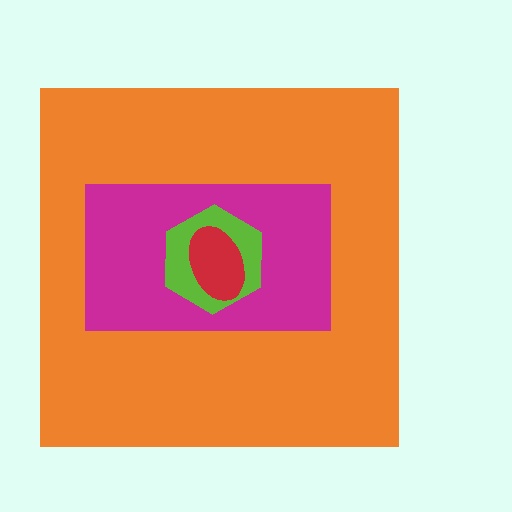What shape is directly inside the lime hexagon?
The red ellipse.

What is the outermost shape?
The orange square.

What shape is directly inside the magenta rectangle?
The lime hexagon.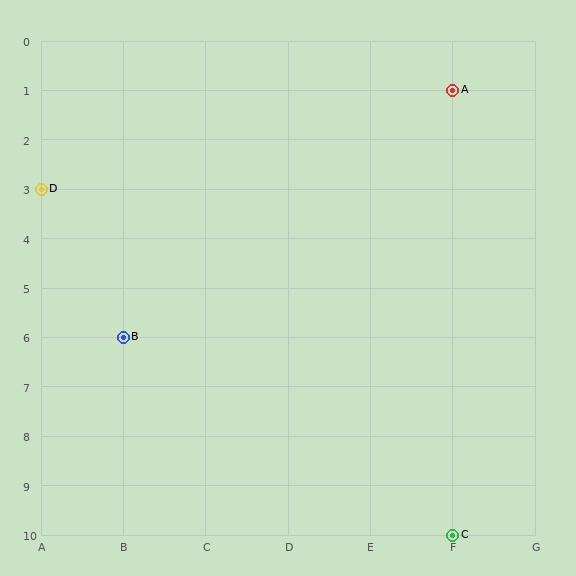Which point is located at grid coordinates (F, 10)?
Point C is at (F, 10).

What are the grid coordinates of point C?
Point C is at grid coordinates (F, 10).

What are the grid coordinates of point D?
Point D is at grid coordinates (A, 3).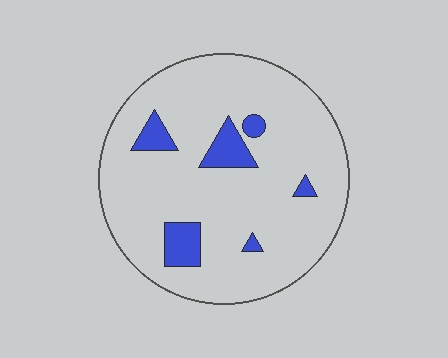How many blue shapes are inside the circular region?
6.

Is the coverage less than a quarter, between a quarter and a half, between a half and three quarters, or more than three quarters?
Less than a quarter.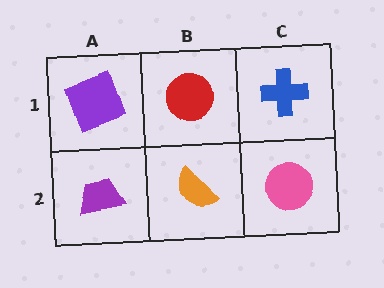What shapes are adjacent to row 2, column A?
A purple square (row 1, column A), an orange semicircle (row 2, column B).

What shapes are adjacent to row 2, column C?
A blue cross (row 1, column C), an orange semicircle (row 2, column B).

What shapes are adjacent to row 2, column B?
A red circle (row 1, column B), a purple trapezoid (row 2, column A), a pink circle (row 2, column C).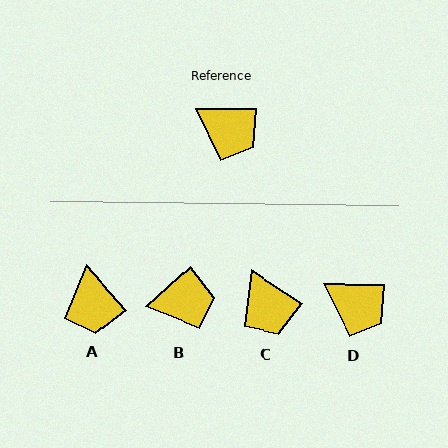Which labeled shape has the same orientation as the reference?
D.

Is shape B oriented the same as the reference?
No, it is off by about 42 degrees.